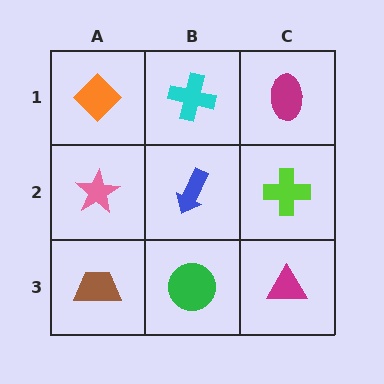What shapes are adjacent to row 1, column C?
A lime cross (row 2, column C), a cyan cross (row 1, column B).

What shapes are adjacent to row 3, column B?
A blue arrow (row 2, column B), a brown trapezoid (row 3, column A), a magenta triangle (row 3, column C).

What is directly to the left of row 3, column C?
A green circle.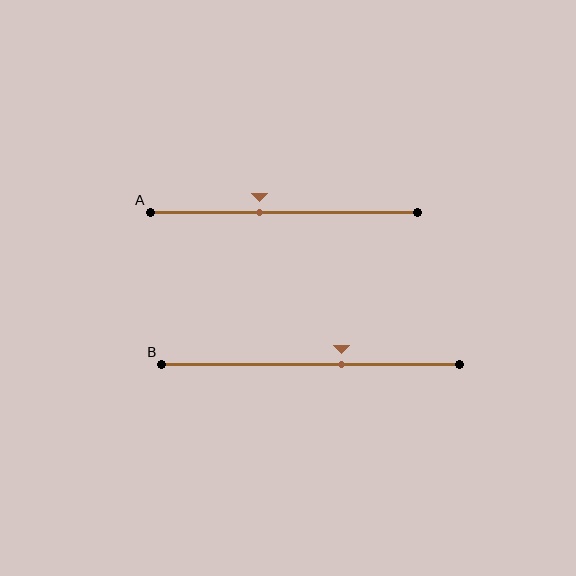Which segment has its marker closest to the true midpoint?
Segment A has its marker closest to the true midpoint.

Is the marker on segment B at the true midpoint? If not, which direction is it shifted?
No, the marker on segment B is shifted to the right by about 10% of the segment length.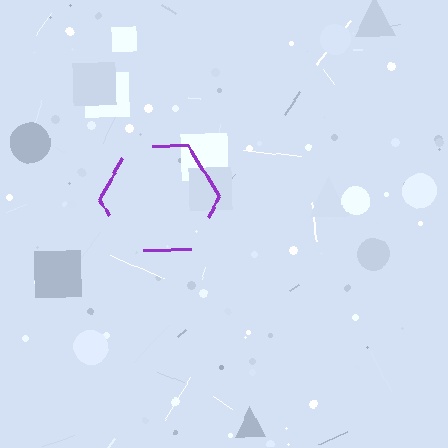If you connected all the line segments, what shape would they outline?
They would outline a hexagon.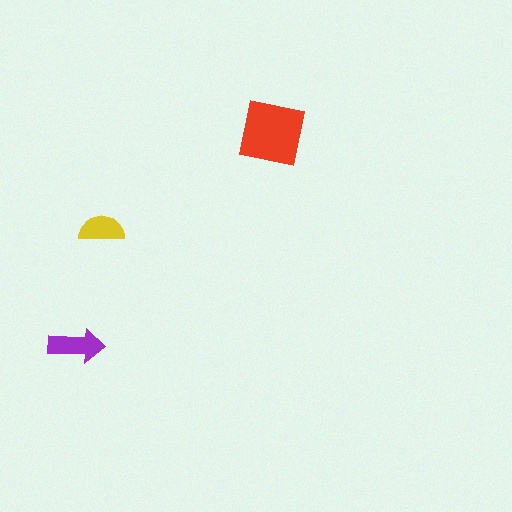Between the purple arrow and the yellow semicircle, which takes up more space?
The purple arrow.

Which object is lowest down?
The purple arrow is bottommost.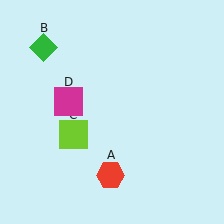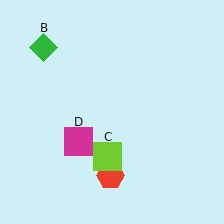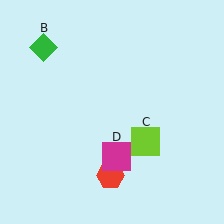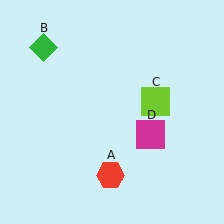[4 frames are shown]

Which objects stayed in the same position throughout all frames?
Red hexagon (object A) and green diamond (object B) remained stationary.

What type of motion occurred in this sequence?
The lime square (object C), magenta square (object D) rotated counterclockwise around the center of the scene.